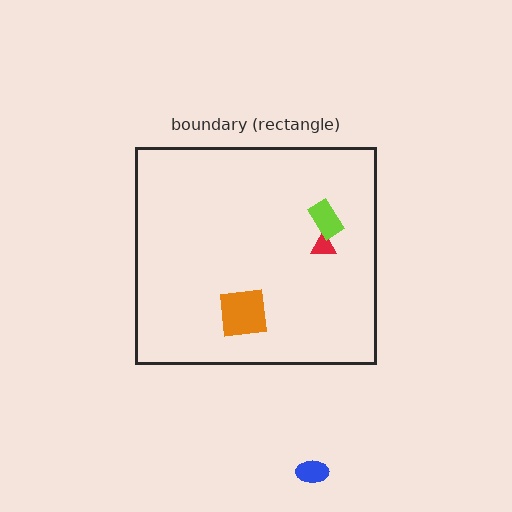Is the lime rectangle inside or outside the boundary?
Inside.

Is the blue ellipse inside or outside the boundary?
Outside.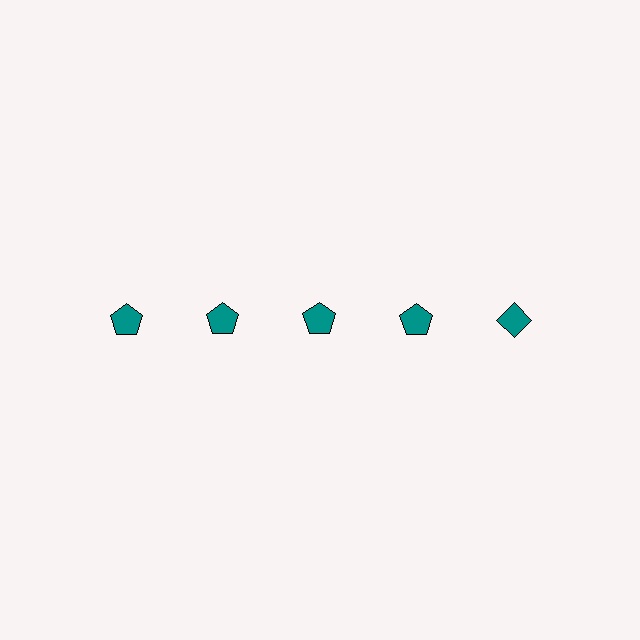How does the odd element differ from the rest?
It has a different shape: diamond instead of pentagon.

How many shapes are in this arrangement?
There are 5 shapes arranged in a grid pattern.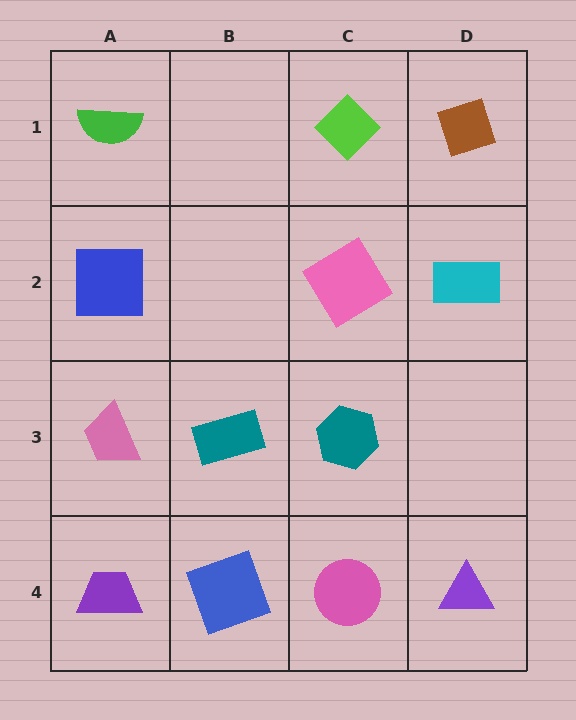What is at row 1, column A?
A green semicircle.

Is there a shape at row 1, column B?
No, that cell is empty.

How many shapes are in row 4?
4 shapes.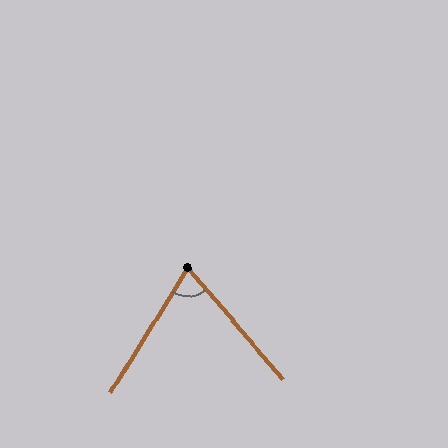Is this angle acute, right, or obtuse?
It is acute.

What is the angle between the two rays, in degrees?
Approximately 73 degrees.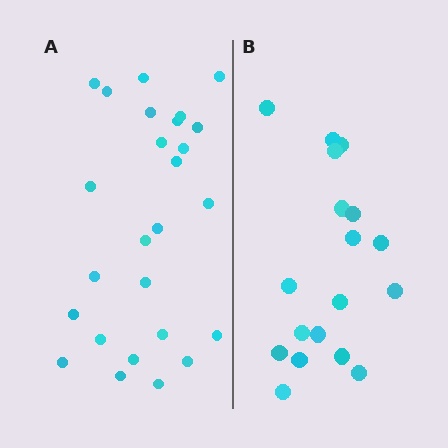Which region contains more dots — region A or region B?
Region A (the left region) has more dots.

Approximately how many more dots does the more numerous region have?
Region A has roughly 8 or so more dots than region B.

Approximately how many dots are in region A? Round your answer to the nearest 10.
About 30 dots. (The exact count is 26, which rounds to 30.)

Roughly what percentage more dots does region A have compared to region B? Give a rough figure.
About 45% more.